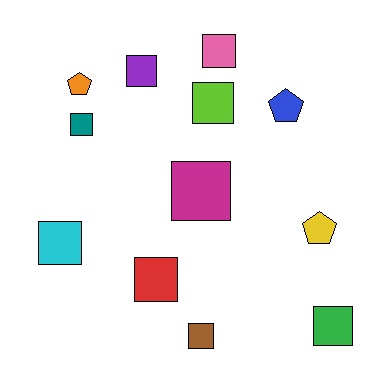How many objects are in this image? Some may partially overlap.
There are 12 objects.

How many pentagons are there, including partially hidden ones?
There are 3 pentagons.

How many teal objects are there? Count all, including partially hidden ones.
There is 1 teal object.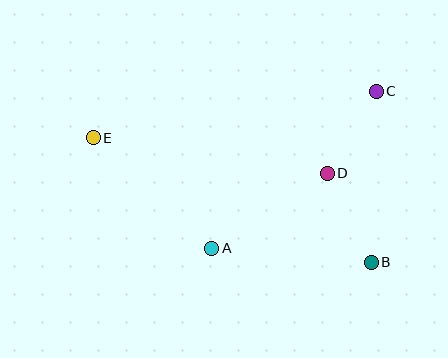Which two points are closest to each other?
Points C and D are closest to each other.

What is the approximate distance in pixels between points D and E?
The distance between D and E is approximately 236 pixels.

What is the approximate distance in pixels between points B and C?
The distance between B and C is approximately 171 pixels.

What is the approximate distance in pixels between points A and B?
The distance between A and B is approximately 160 pixels.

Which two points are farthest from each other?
Points B and E are farthest from each other.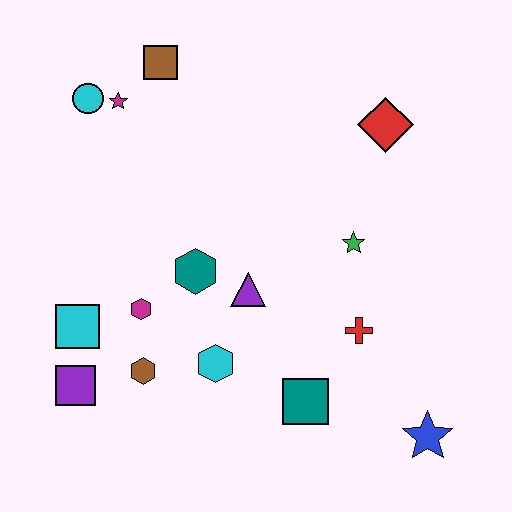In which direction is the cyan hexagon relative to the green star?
The cyan hexagon is to the left of the green star.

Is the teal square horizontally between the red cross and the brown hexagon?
Yes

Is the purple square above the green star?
No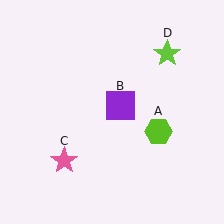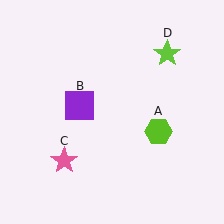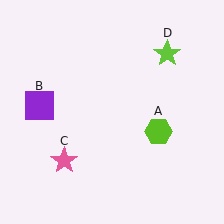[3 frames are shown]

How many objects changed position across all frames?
1 object changed position: purple square (object B).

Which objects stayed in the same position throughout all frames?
Lime hexagon (object A) and pink star (object C) and lime star (object D) remained stationary.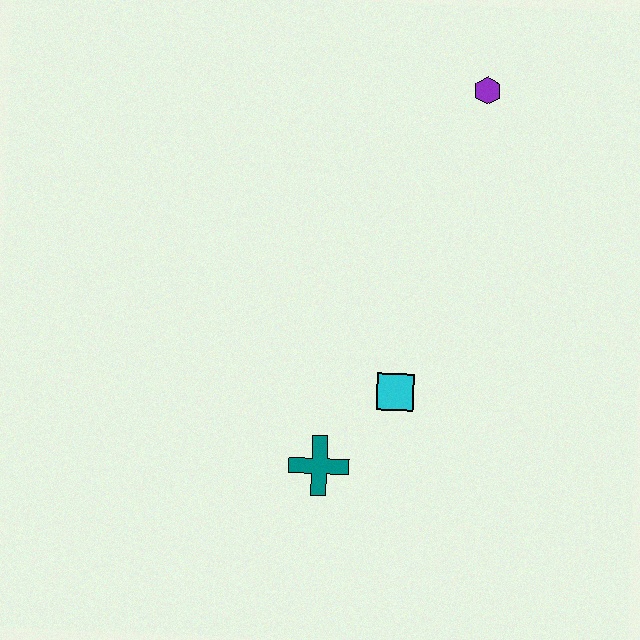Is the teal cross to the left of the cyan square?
Yes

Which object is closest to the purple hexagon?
The cyan square is closest to the purple hexagon.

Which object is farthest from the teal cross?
The purple hexagon is farthest from the teal cross.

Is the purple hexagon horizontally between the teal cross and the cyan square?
No